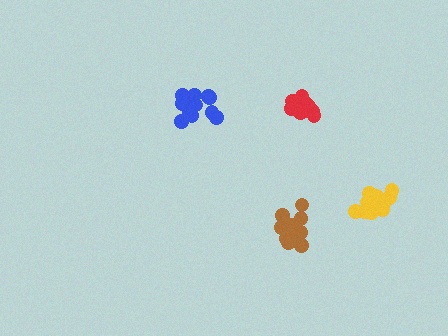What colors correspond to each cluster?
The clusters are colored: yellow, blue, brown, red.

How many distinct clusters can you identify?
There are 4 distinct clusters.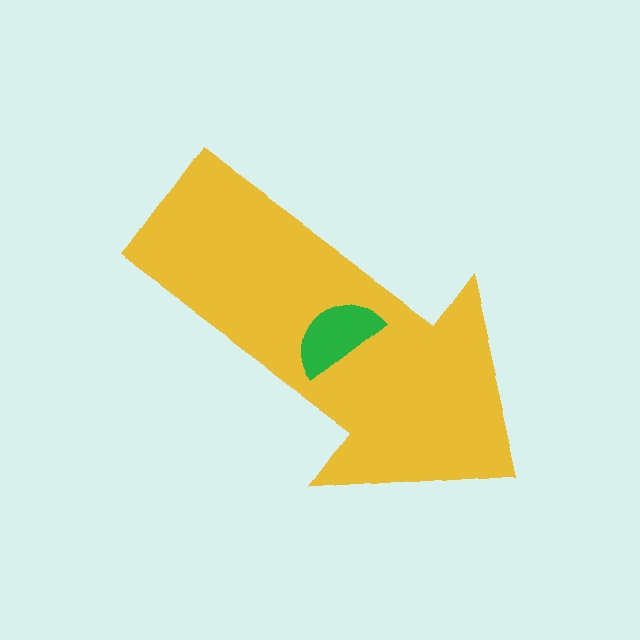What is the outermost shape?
The yellow arrow.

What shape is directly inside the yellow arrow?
The green semicircle.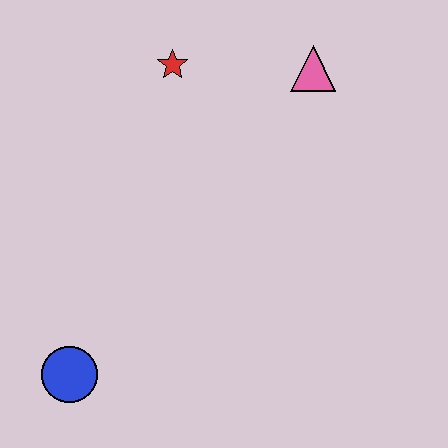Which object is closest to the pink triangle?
The red star is closest to the pink triangle.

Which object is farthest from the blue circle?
The pink triangle is farthest from the blue circle.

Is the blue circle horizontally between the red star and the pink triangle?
No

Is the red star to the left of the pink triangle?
Yes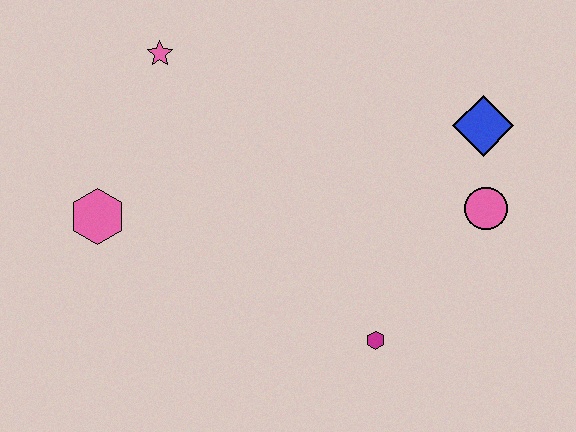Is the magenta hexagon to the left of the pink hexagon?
No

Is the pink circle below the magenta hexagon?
No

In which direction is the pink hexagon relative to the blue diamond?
The pink hexagon is to the left of the blue diamond.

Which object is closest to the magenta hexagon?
The pink circle is closest to the magenta hexagon.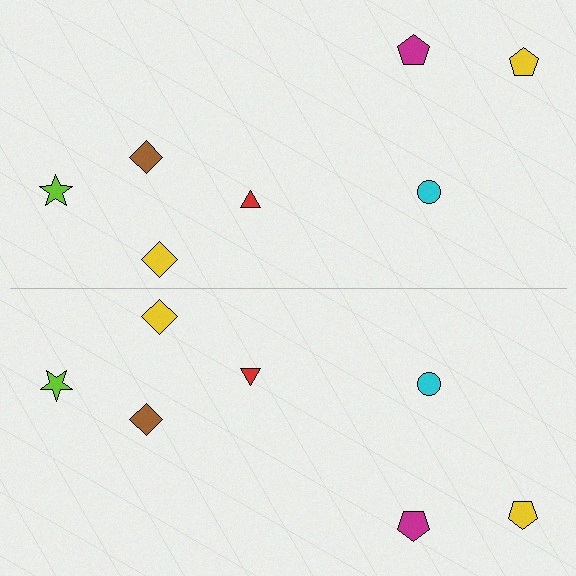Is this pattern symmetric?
Yes, this pattern has bilateral (reflection) symmetry.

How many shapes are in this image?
There are 14 shapes in this image.